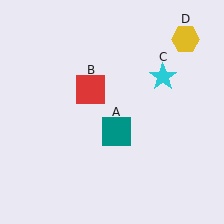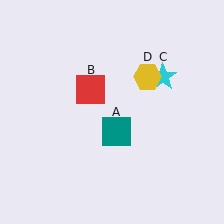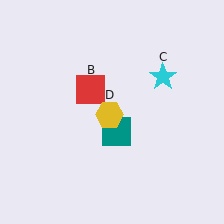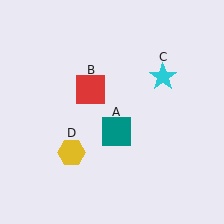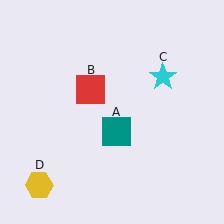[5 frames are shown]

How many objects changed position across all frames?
1 object changed position: yellow hexagon (object D).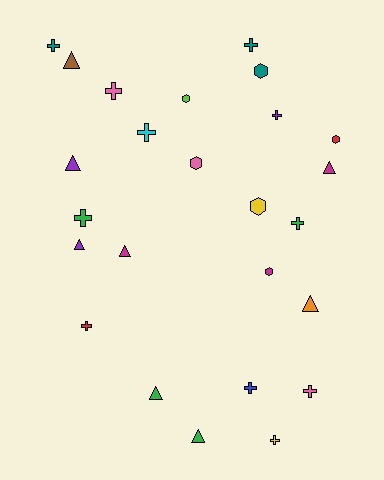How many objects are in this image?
There are 25 objects.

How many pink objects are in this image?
There are 3 pink objects.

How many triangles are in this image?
There are 8 triangles.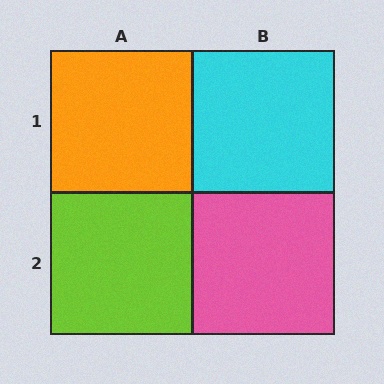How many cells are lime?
1 cell is lime.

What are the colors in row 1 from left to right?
Orange, cyan.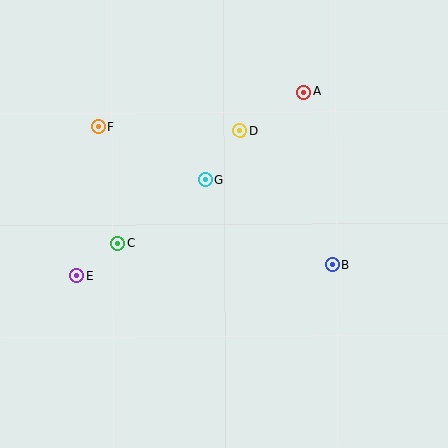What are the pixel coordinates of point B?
Point B is at (332, 265).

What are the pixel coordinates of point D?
Point D is at (240, 131).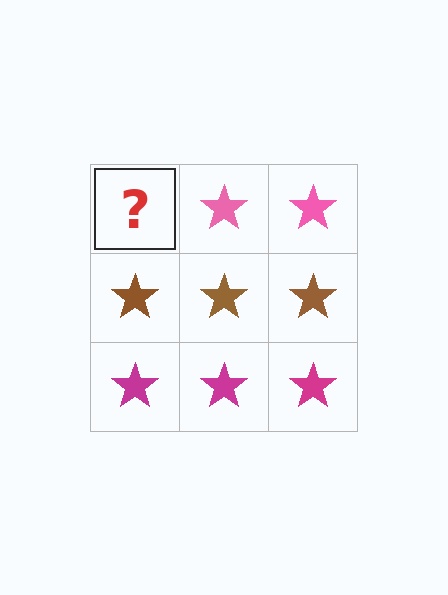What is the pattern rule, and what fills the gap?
The rule is that each row has a consistent color. The gap should be filled with a pink star.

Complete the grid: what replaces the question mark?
The question mark should be replaced with a pink star.